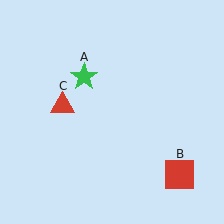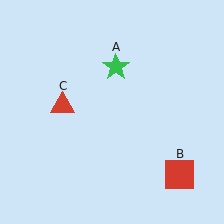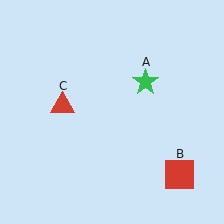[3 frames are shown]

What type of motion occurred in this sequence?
The green star (object A) rotated clockwise around the center of the scene.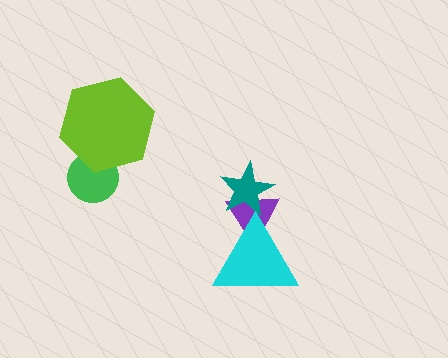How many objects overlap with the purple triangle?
2 objects overlap with the purple triangle.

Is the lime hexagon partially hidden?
No, no other shape covers it.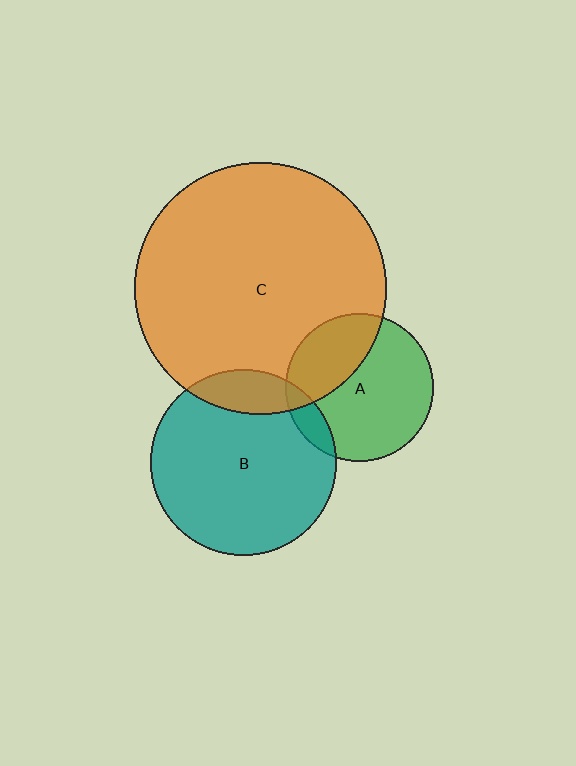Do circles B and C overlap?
Yes.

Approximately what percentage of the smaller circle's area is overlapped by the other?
Approximately 15%.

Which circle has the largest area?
Circle C (orange).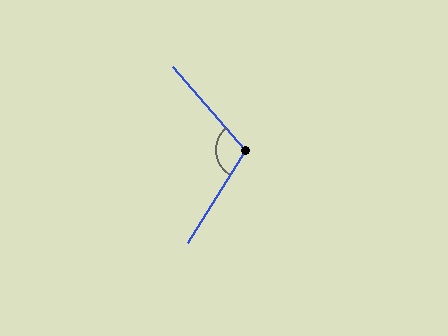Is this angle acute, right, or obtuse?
It is obtuse.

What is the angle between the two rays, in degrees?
Approximately 107 degrees.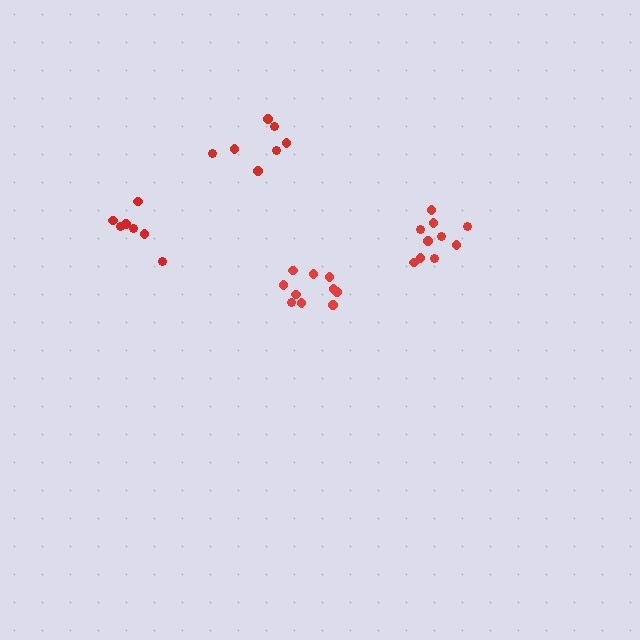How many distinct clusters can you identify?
There are 4 distinct clusters.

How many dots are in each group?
Group 1: 10 dots, Group 2: 10 dots, Group 3: 7 dots, Group 4: 7 dots (34 total).